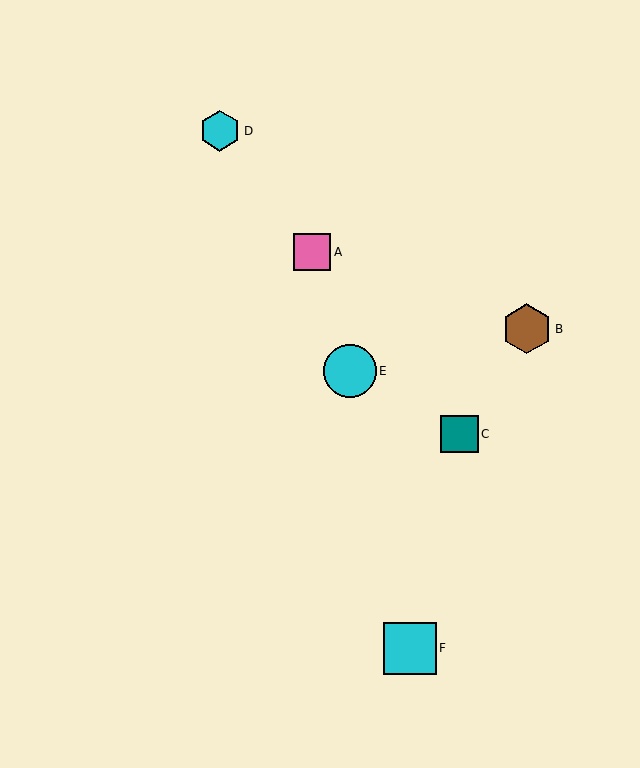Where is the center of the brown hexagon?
The center of the brown hexagon is at (527, 329).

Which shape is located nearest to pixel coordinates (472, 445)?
The teal square (labeled C) at (459, 434) is nearest to that location.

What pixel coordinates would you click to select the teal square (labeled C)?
Click at (459, 434) to select the teal square C.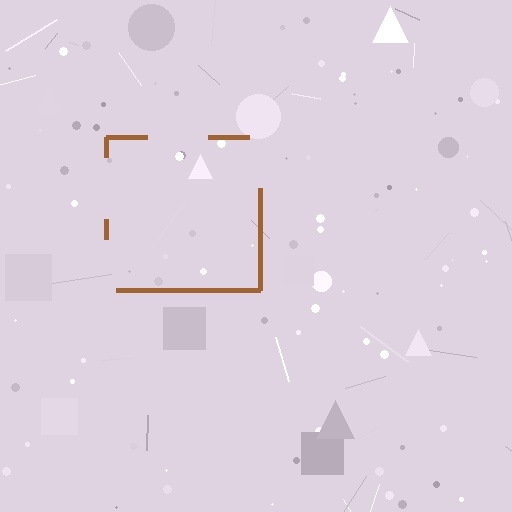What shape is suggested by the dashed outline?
The dashed outline suggests a square.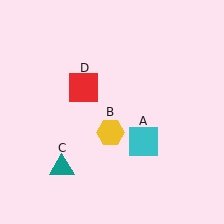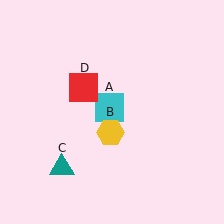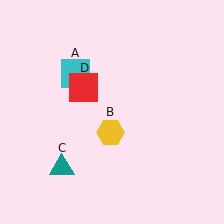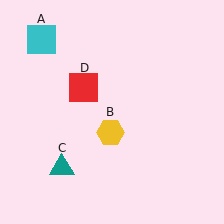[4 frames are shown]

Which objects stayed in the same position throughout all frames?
Yellow hexagon (object B) and teal triangle (object C) and red square (object D) remained stationary.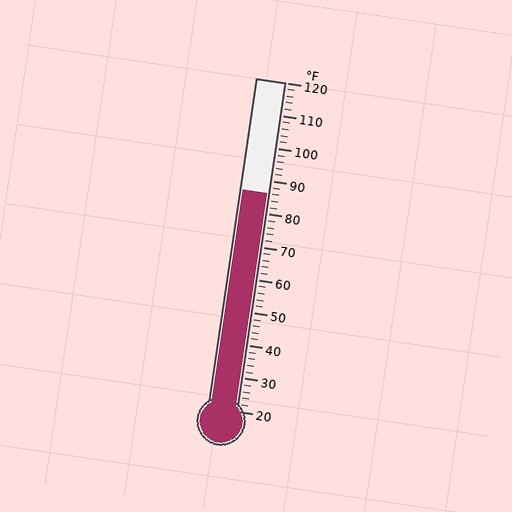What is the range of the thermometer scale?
The thermometer scale ranges from 20°F to 120°F.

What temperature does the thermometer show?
The thermometer shows approximately 86°F.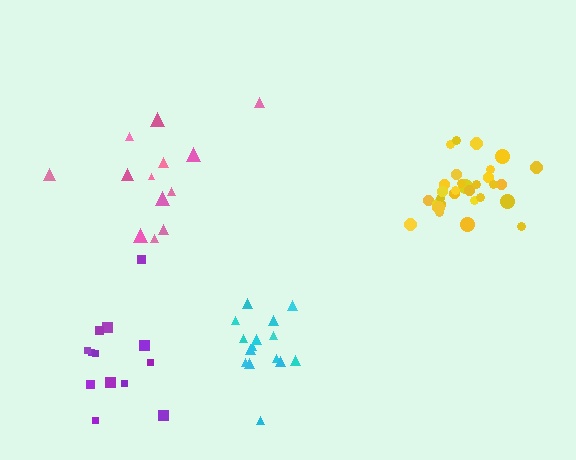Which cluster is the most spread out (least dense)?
Purple.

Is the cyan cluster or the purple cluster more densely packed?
Cyan.